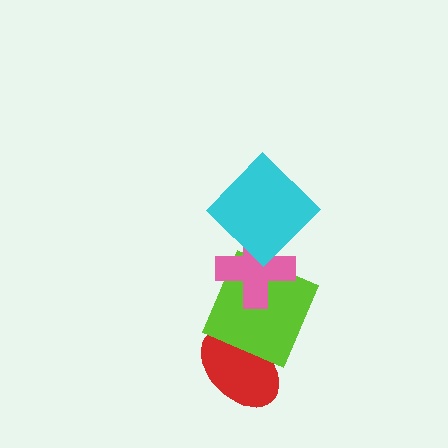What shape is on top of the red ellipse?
The lime square is on top of the red ellipse.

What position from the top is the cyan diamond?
The cyan diamond is 1st from the top.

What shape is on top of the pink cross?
The cyan diamond is on top of the pink cross.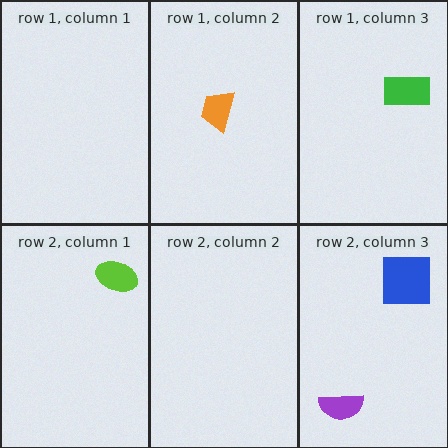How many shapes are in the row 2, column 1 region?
1.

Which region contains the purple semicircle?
The row 2, column 3 region.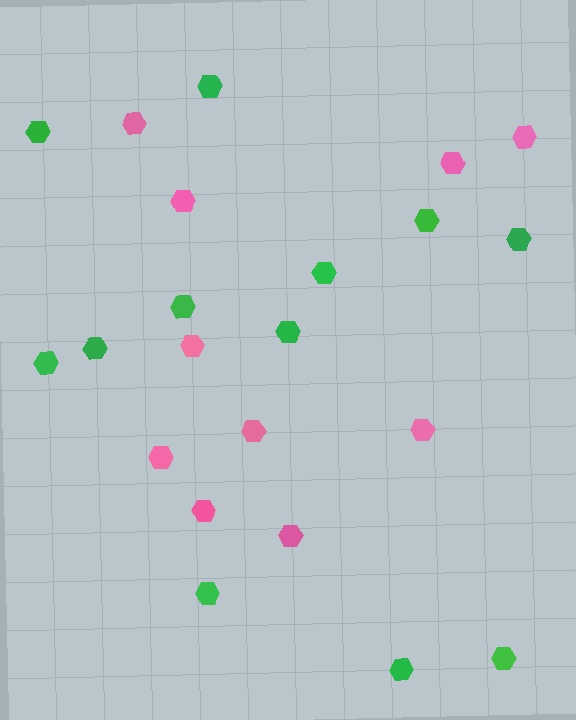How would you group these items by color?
There are 2 groups: one group of pink hexagons (10) and one group of green hexagons (12).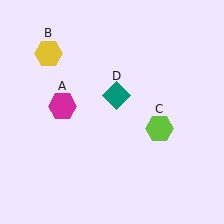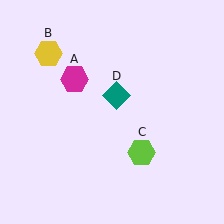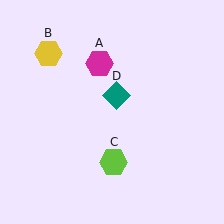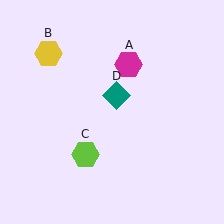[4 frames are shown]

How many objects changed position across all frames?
2 objects changed position: magenta hexagon (object A), lime hexagon (object C).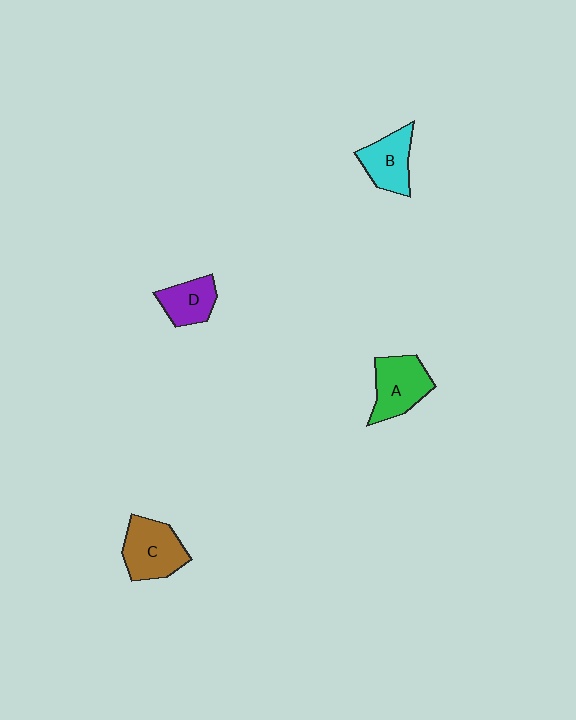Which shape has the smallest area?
Shape D (purple).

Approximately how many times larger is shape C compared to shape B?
Approximately 1.3 times.